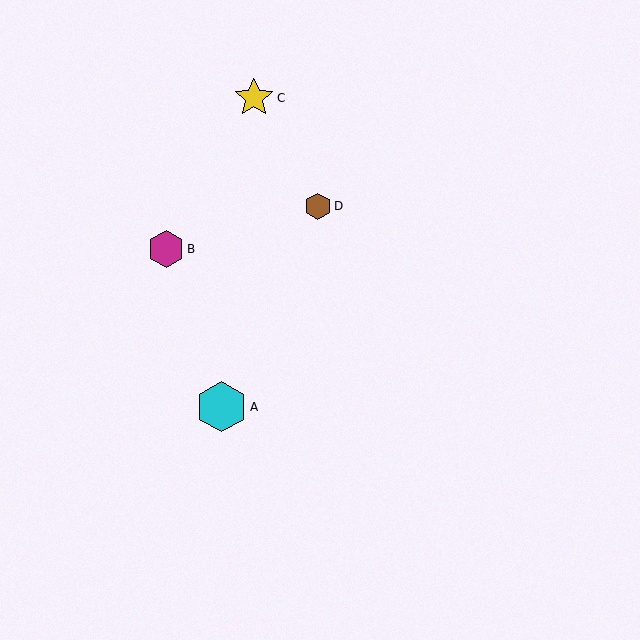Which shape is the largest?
The cyan hexagon (labeled A) is the largest.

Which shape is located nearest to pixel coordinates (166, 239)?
The magenta hexagon (labeled B) at (166, 249) is nearest to that location.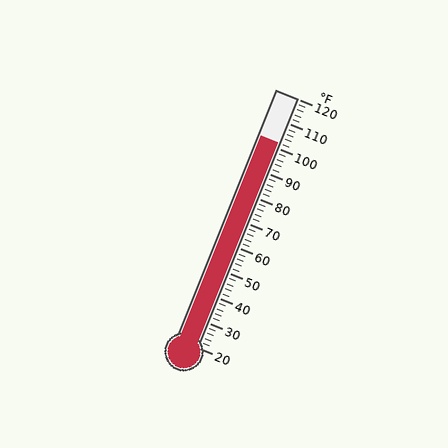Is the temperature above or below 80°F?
The temperature is above 80°F.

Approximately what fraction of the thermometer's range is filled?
The thermometer is filled to approximately 80% of its range.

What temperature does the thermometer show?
The thermometer shows approximately 102°F.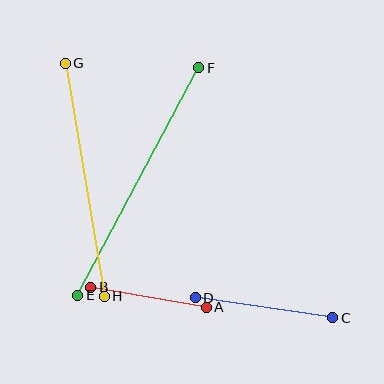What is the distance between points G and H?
The distance is approximately 236 pixels.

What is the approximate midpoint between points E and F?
The midpoint is at approximately (138, 181) pixels.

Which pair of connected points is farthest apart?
Points E and F are farthest apart.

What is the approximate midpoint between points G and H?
The midpoint is at approximately (85, 180) pixels.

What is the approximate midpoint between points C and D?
The midpoint is at approximately (264, 308) pixels.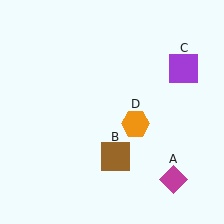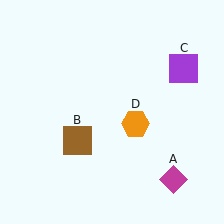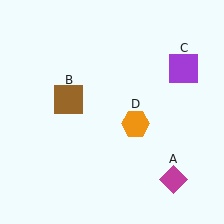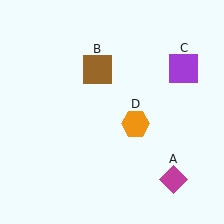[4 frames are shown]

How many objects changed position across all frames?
1 object changed position: brown square (object B).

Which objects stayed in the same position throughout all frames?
Magenta diamond (object A) and purple square (object C) and orange hexagon (object D) remained stationary.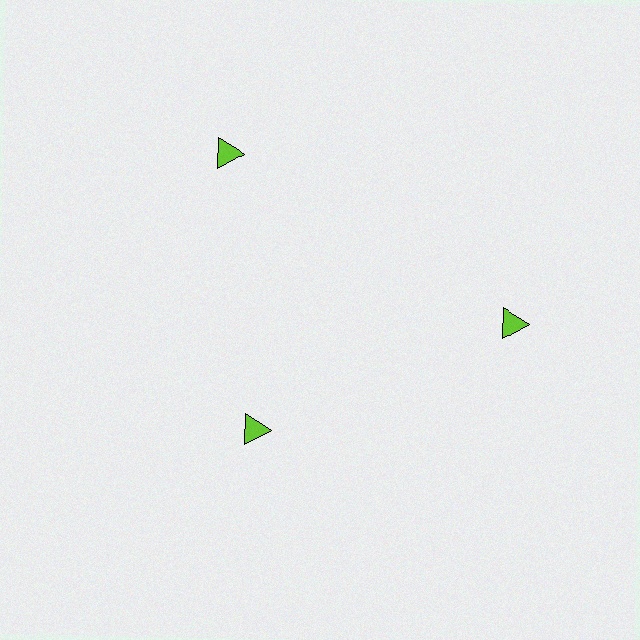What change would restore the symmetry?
The symmetry would be restored by moving it outward, back onto the ring so that all 3 triangles sit at equal angles and equal distance from the center.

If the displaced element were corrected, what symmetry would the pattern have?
It would have 3-fold rotational symmetry — the pattern would map onto itself every 120 degrees.